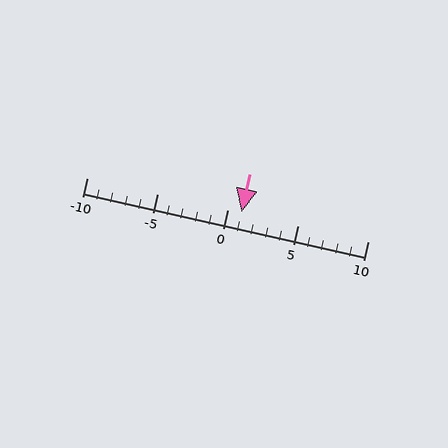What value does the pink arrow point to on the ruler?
The pink arrow points to approximately 1.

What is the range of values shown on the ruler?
The ruler shows values from -10 to 10.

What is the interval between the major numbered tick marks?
The major tick marks are spaced 5 units apart.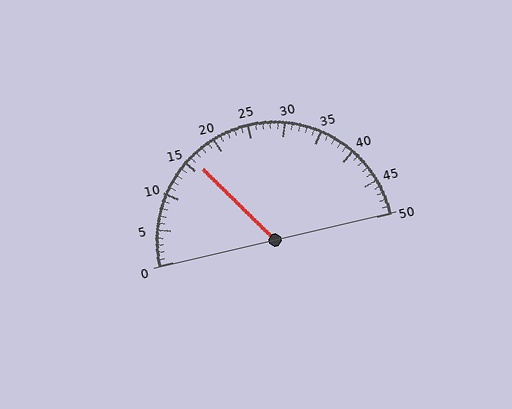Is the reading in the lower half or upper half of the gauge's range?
The reading is in the lower half of the range (0 to 50).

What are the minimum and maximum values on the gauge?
The gauge ranges from 0 to 50.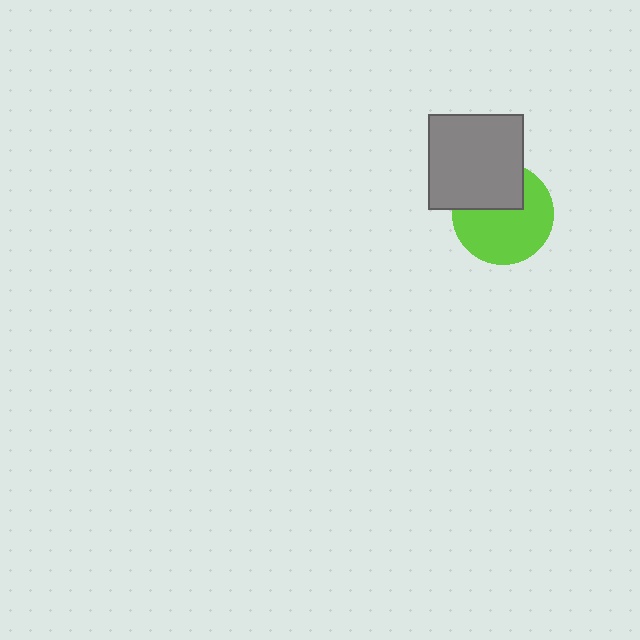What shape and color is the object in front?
The object in front is a gray square.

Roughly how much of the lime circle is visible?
Most of it is visible (roughly 67%).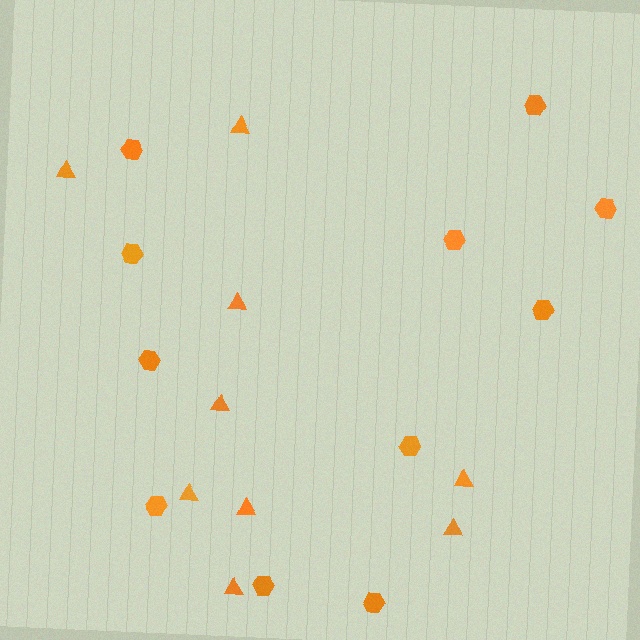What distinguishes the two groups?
There are 2 groups: one group of triangles (9) and one group of hexagons (11).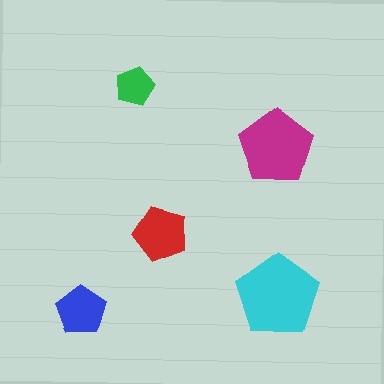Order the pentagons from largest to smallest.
the cyan one, the magenta one, the red one, the blue one, the green one.